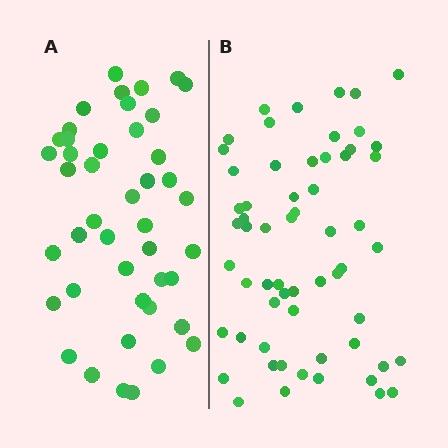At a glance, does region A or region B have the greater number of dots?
Region B (the right region) has more dots.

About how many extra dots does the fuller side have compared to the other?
Region B has approximately 15 more dots than region A.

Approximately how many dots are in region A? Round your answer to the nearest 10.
About 40 dots. (The exact count is 44, which rounds to 40.)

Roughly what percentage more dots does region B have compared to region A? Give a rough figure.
About 35% more.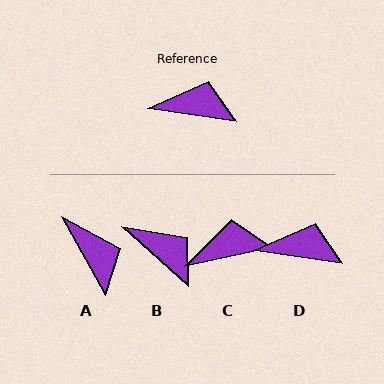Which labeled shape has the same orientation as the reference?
D.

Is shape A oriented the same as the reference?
No, it is off by about 52 degrees.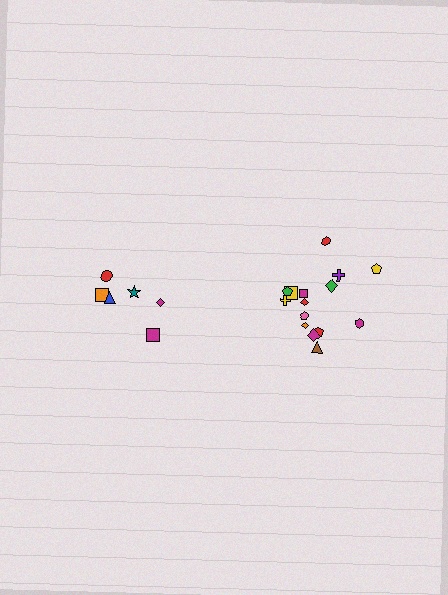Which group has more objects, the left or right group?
The right group.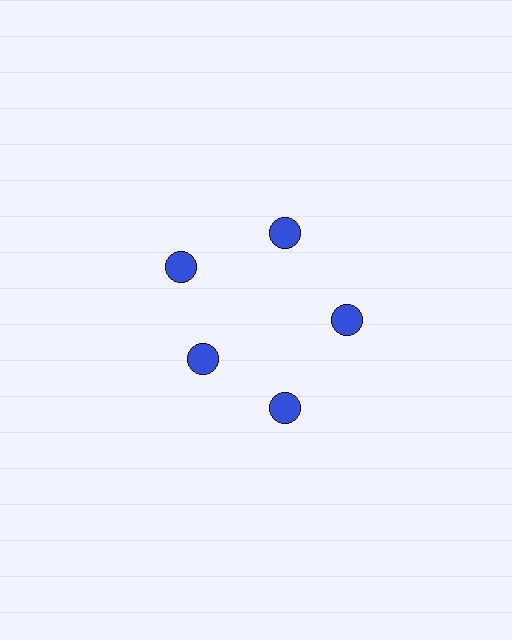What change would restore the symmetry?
The symmetry would be restored by moving it outward, back onto the ring so that all 5 circles sit at equal angles and equal distance from the center.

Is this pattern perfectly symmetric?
No. The 5 blue circles are arranged in a ring, but one element near the 8 o'clock position is pulled inward toward the center, breaking the 5-fold rotational symmetry.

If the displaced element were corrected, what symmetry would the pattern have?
It would have 5-fold rotational symmetry — the pattern would map onto itself every 72 degrees.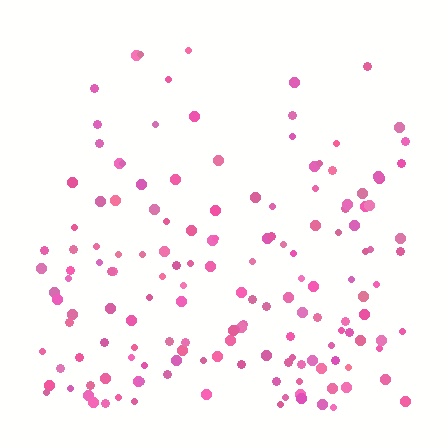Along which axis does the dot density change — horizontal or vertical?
Vertical.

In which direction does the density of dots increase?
From top to bottom, with the bottom side densest.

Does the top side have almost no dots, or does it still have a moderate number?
Still a moderate number, just noticeably fewer than the bottom.